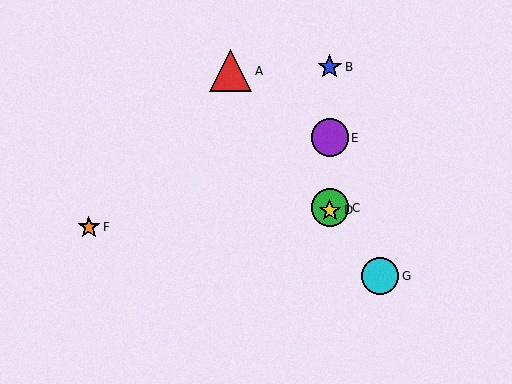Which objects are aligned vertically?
Objects B, C, D, E are aligned vertically.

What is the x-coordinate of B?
Object B is at x≈330.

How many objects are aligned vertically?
4 objects (B, C, D, E) are aligned vertically.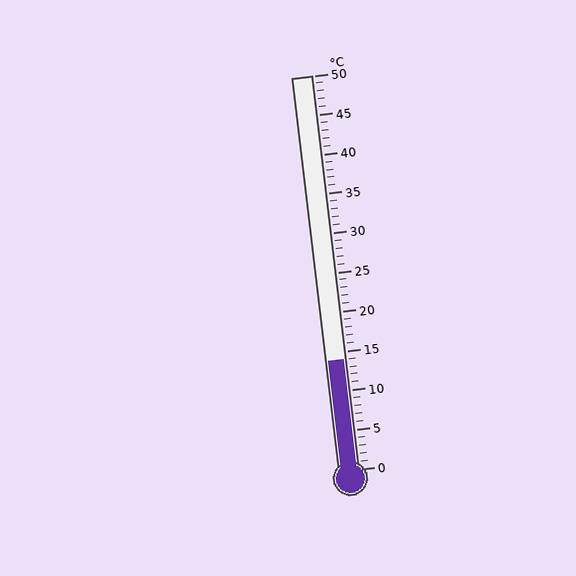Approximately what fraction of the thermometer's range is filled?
The thermometer is filled to approximately 30% of its range.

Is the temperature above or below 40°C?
The temperature is below 40°C.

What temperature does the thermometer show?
The thermometer shows approximately 14°C.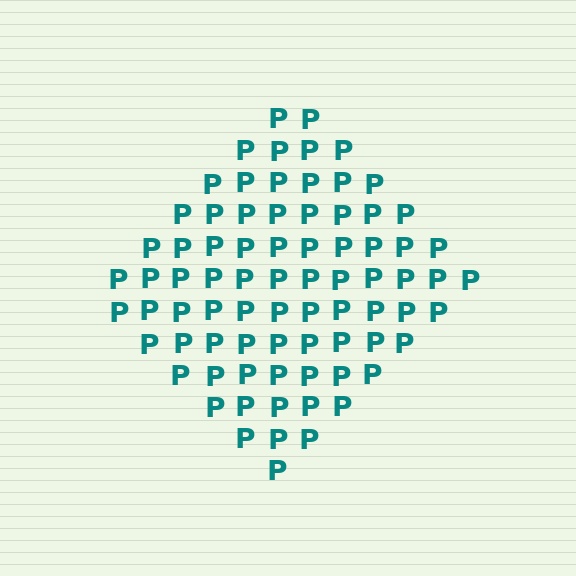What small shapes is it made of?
It is made of small letter P's.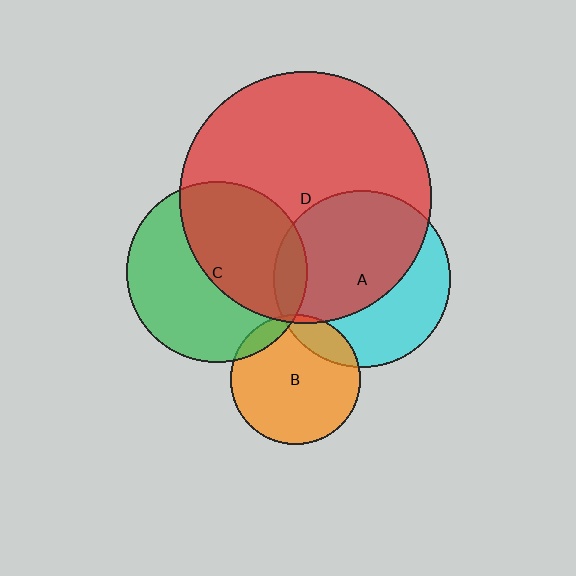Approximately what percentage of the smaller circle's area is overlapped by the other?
Approximately 50%.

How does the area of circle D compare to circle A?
Approximately 2.0 times.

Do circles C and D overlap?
Yes.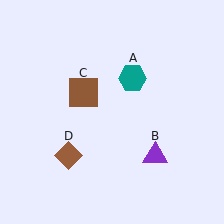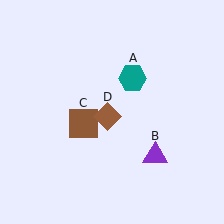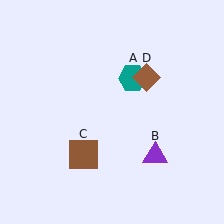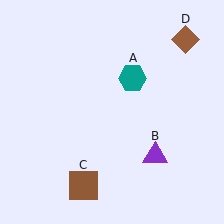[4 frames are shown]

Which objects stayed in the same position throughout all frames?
Teal hexagon (object A) and purple triangle (object B) remained stationary.